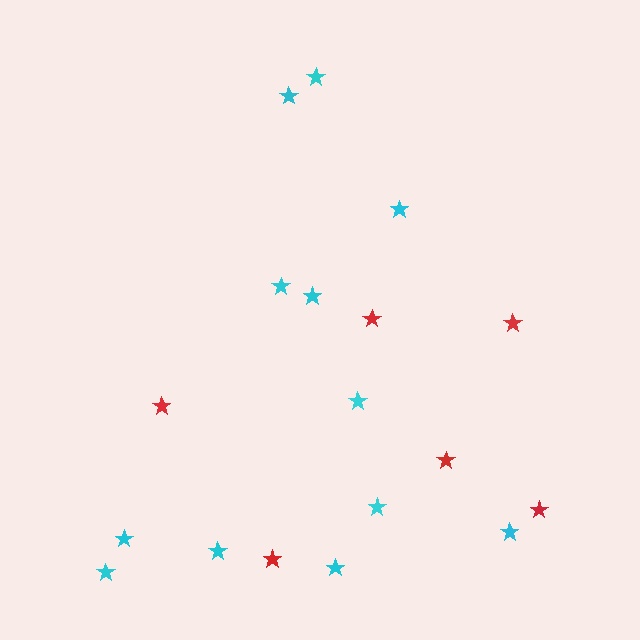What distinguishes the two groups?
There are 2 groups: one group of cyan stars (12) and one group of red stars (6).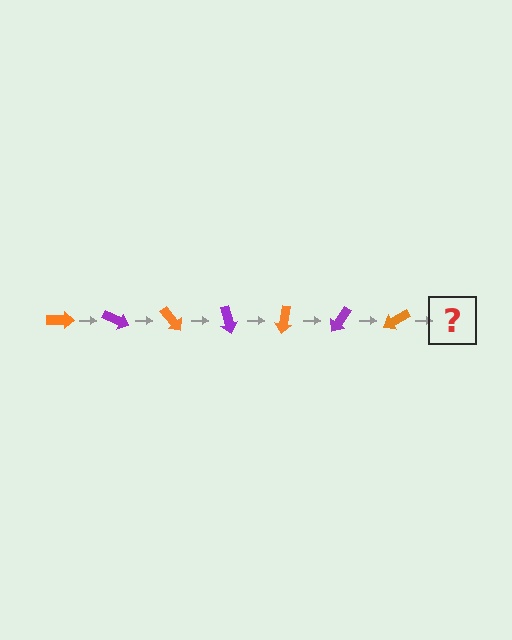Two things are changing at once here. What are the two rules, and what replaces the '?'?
The two rules are that it rotates 25 degrees each step and the color cycles through orange and purple. The '?' should be a purple arrow, rotated 175 degrees from the start.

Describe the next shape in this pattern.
It should be a purple arrow, rotated 175 degrees from the start.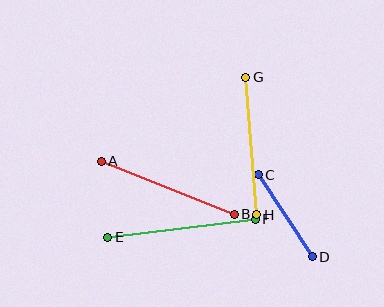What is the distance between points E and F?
The distance is approximately 148 pixels.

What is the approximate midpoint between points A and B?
The midpoint is at approximately (168, 188) pixels.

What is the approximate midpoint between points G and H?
The midpoint is at approximately (251, 146) pixels.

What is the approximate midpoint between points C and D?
The midpoint is at approximately (285, 216) pixels.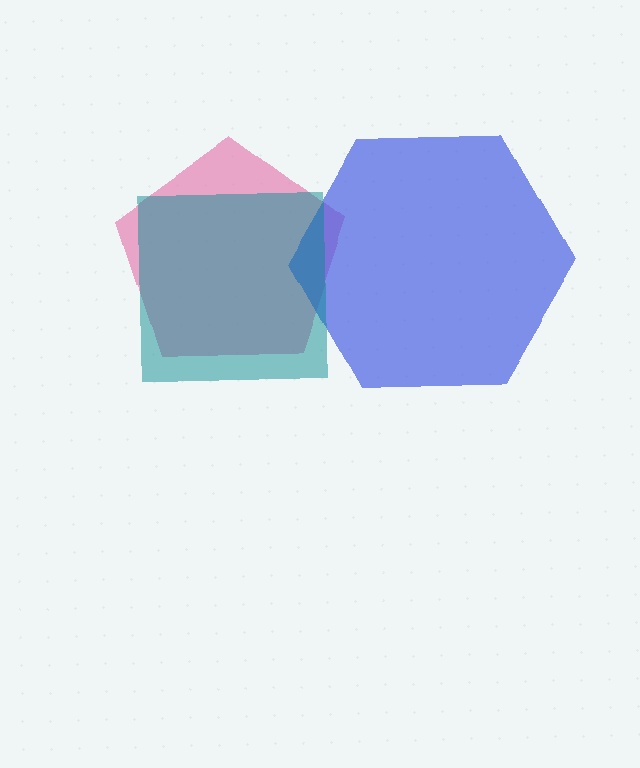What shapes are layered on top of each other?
The layered shapes are: a pink pentagon, a blue hexagon, a teal square.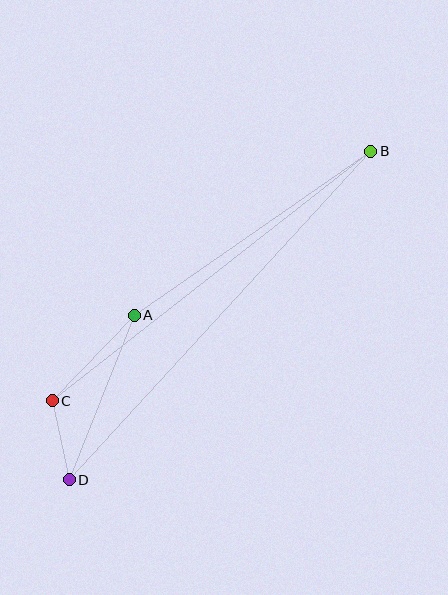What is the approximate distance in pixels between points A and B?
The distance between A and B is approximately 288 pixels.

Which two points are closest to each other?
Points C and D are closest to each other.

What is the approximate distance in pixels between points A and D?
The distance between A and D is approximately 177 pixels.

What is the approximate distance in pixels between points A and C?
The distance between A and C is approximately 118 pixels.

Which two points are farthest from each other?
Points B and D are farthest from each other.